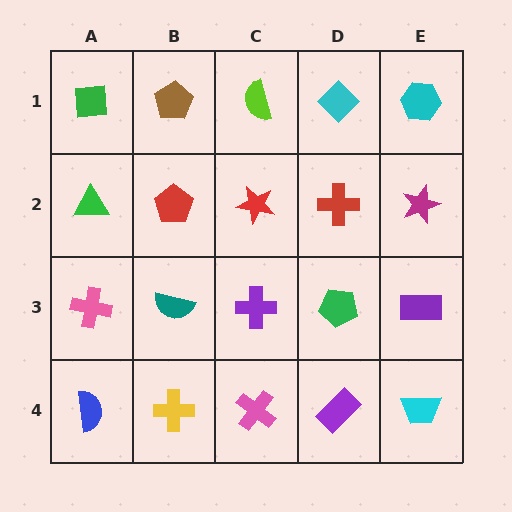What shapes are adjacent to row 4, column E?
A purple rectangle (row 3, column E), a purple rectangle (row 4, column D).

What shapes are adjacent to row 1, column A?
A green triangle (row 2, column A), a brown pentagon (row 1, column B).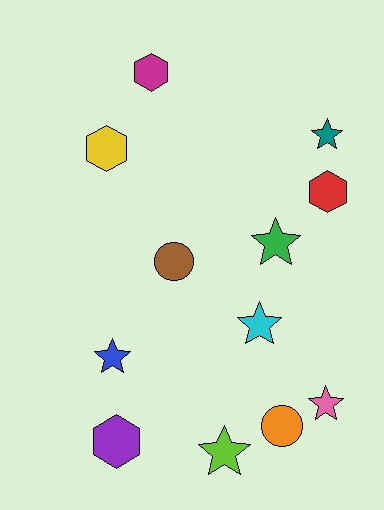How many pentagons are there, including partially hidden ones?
There are no pentagons.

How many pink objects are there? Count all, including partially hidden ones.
There is 1 pink object.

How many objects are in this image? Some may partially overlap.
There are 12 objects.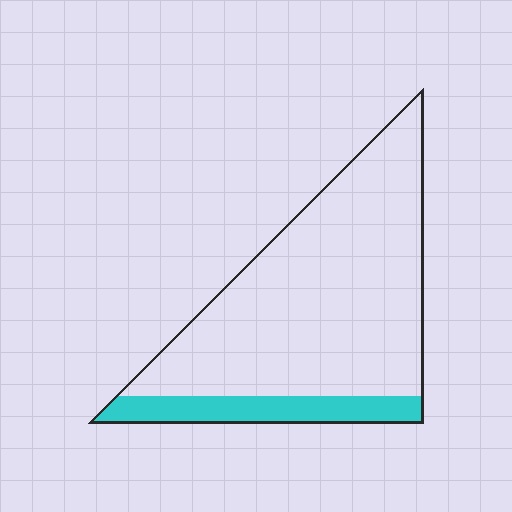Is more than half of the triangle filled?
No.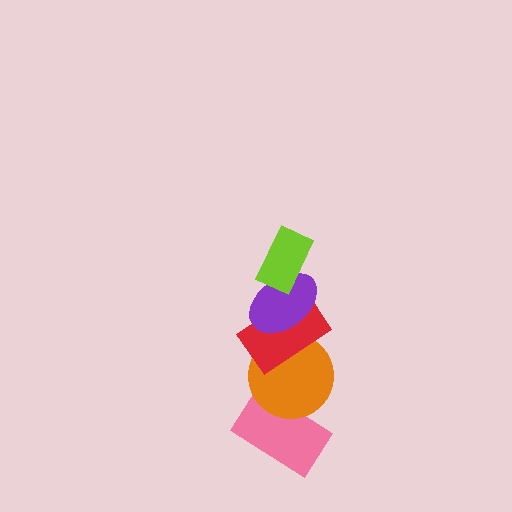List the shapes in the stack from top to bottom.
From top to bottom: the lime rectangle, the purple ellipse, the red rectangle, the orange circle, the pink rectangle.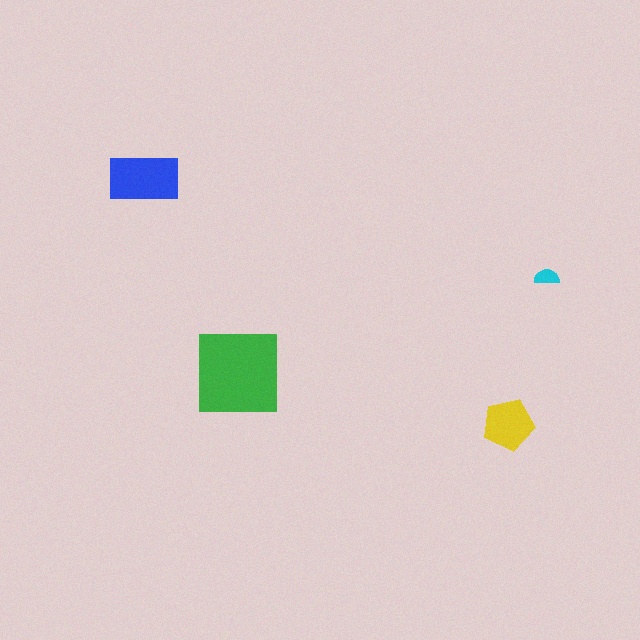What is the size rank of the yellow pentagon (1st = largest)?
3rd.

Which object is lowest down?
The yellow pentagon is bottommost.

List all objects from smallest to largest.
The cyan semicircle, the yellow pentagon, the blue rectangle, the green square.